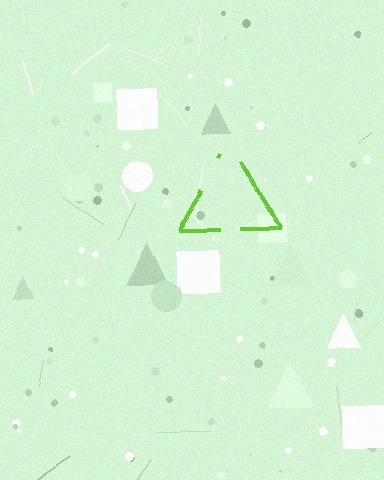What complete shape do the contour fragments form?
The contour fragments form a triangle.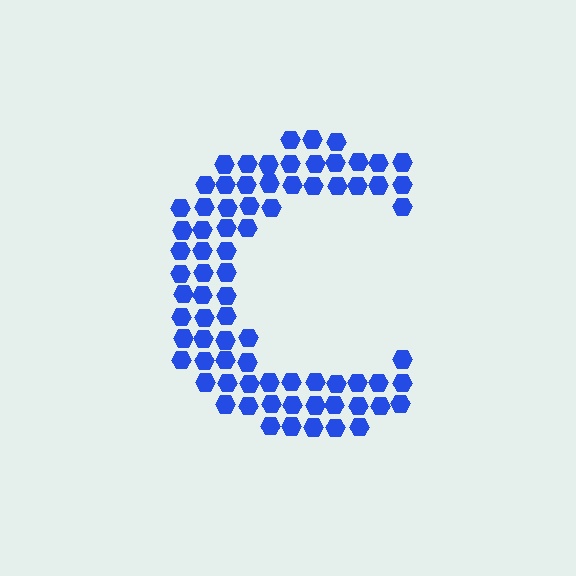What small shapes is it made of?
It is made of small hexagons.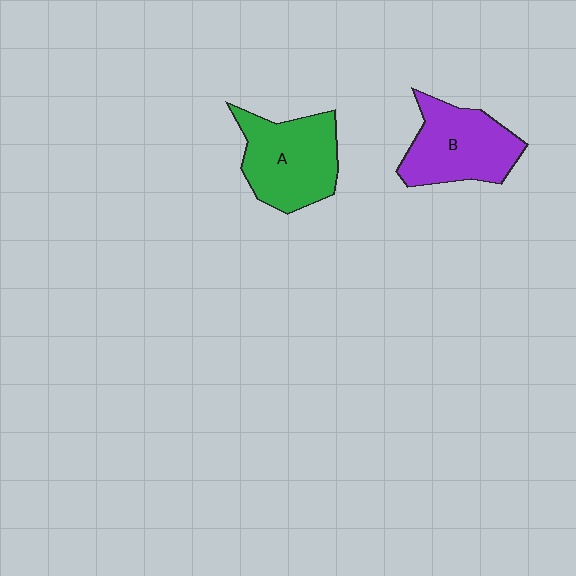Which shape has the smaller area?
Shape B (purple).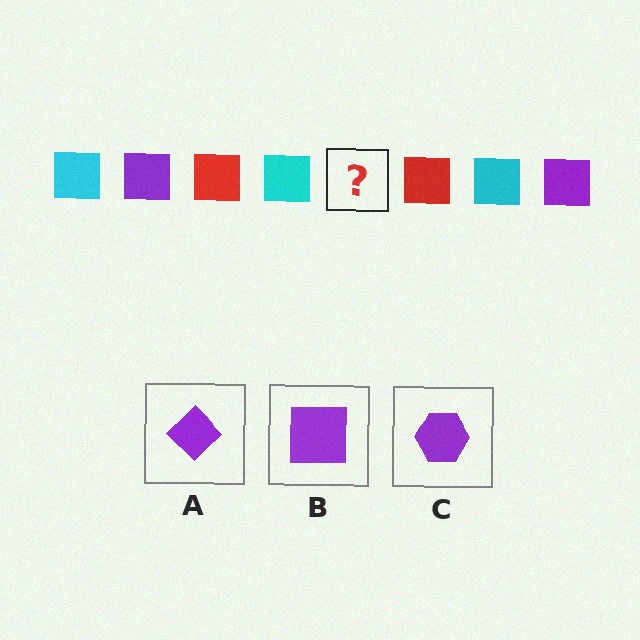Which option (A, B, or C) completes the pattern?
B.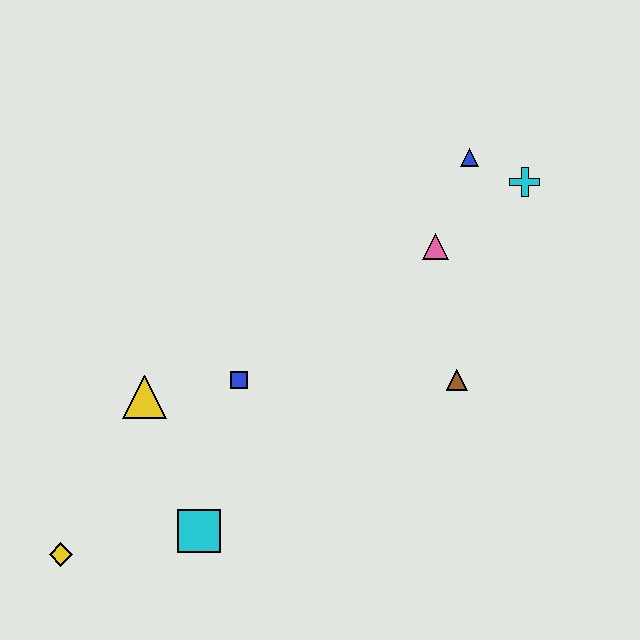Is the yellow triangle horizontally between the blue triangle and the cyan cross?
No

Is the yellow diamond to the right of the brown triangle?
No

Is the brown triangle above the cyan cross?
No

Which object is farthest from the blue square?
The cyan cross is farthest from the blue square.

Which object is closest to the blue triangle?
The cyan cross is closest to the blue triangle.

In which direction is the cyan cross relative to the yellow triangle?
The cyan cross is to the right of the yellow triangle.